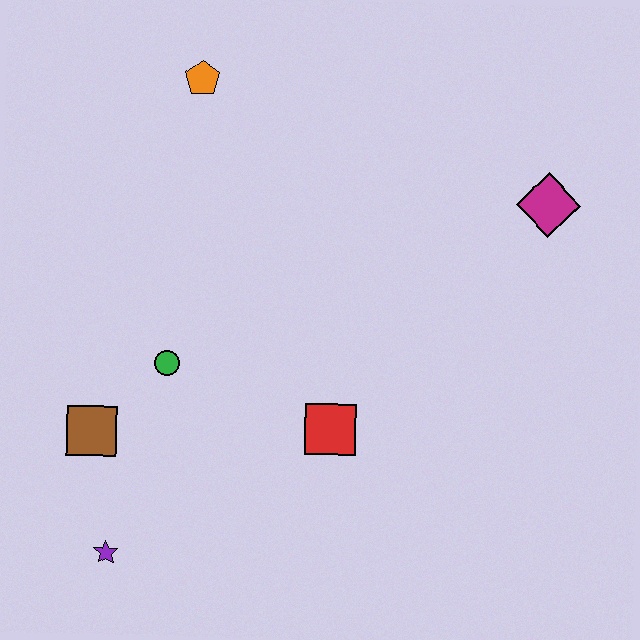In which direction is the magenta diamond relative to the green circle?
The magenta diamond is to the right of the green circle.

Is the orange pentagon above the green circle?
Yes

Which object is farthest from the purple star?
The magenta diamond is farthest from the purple star.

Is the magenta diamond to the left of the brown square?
No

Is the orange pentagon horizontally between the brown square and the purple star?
No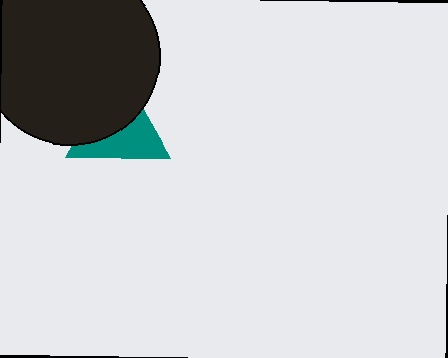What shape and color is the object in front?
The object in front is a black circle.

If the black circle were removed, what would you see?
You would see the complete teal triangle.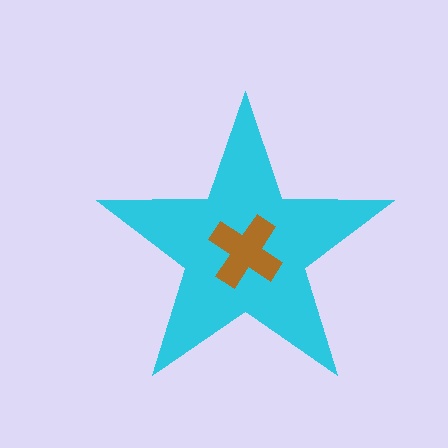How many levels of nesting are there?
2.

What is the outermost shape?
The cyan star.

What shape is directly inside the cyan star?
The brown cross.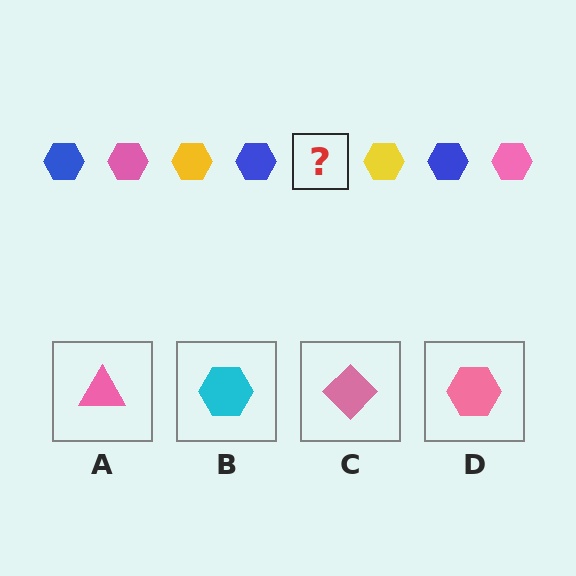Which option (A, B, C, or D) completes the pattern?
D.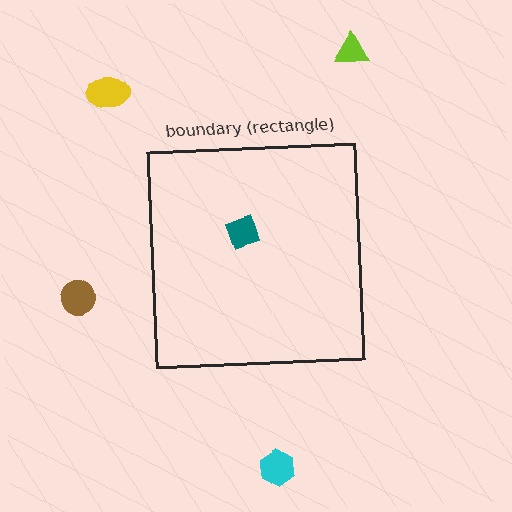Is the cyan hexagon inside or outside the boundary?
Outside.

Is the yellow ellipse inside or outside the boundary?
Outside.